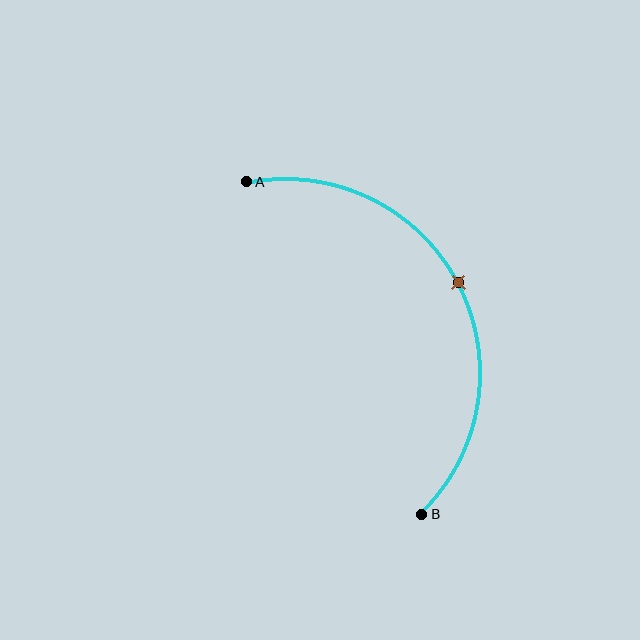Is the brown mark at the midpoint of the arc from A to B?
Yes. The brown mark lies on the arc at equal arc-length from both A and B — it is the arc midpoint.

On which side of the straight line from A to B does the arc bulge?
The arc bulges to the right of the straight line connecting A and B.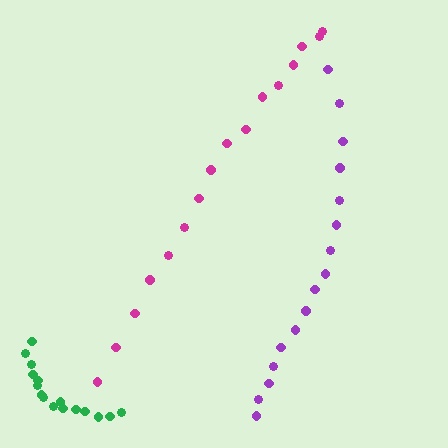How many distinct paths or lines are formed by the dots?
There are 3 distinct paths.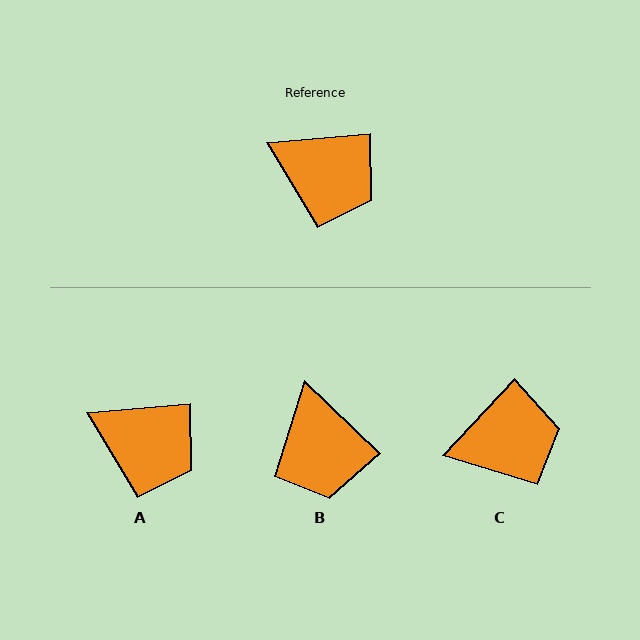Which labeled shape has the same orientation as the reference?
A.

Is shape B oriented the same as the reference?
No, it is off by about 48 degrees.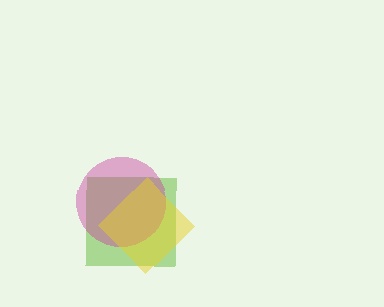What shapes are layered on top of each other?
The layered shapes are: a lime square, a magenta circle, a yellow diamond.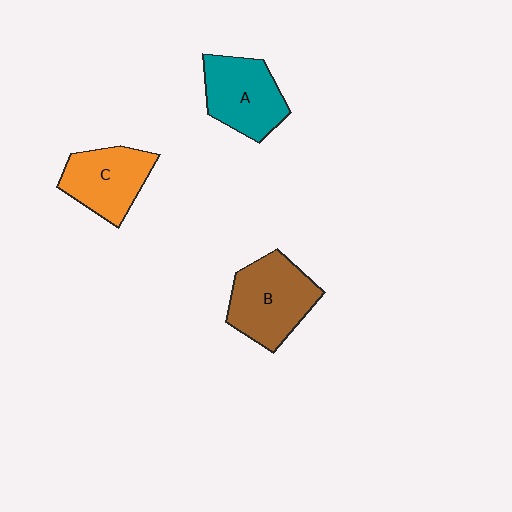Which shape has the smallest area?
Shape C (orange).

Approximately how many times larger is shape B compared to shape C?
Approximately 1.2 times.